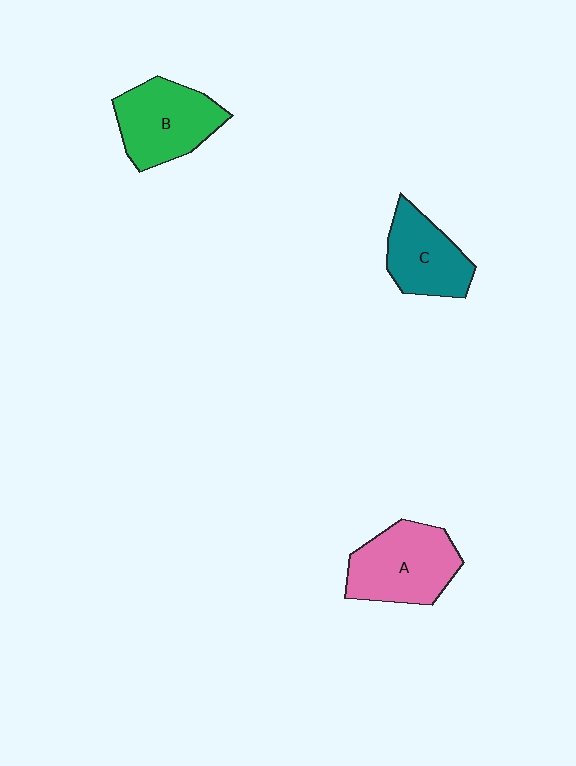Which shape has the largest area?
Shape A (pink).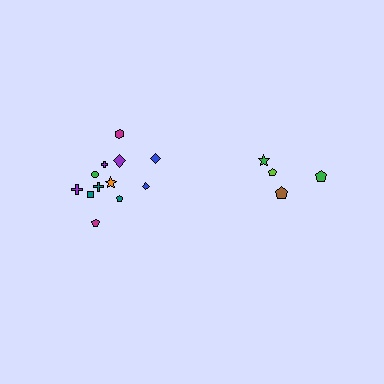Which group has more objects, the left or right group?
The left group.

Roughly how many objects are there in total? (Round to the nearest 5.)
Roughly 15 objects in total.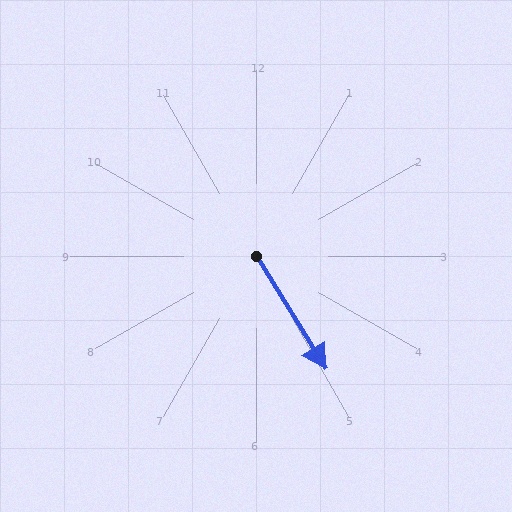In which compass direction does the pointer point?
Southeast.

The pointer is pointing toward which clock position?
Roughly 5 o'clock.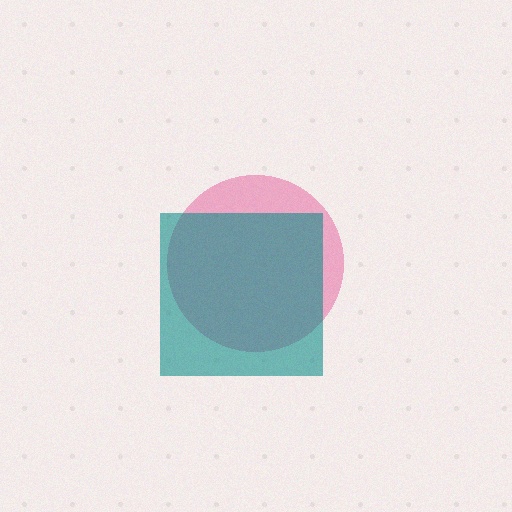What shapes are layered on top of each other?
The layered shapes are: a pink circle, a teal square.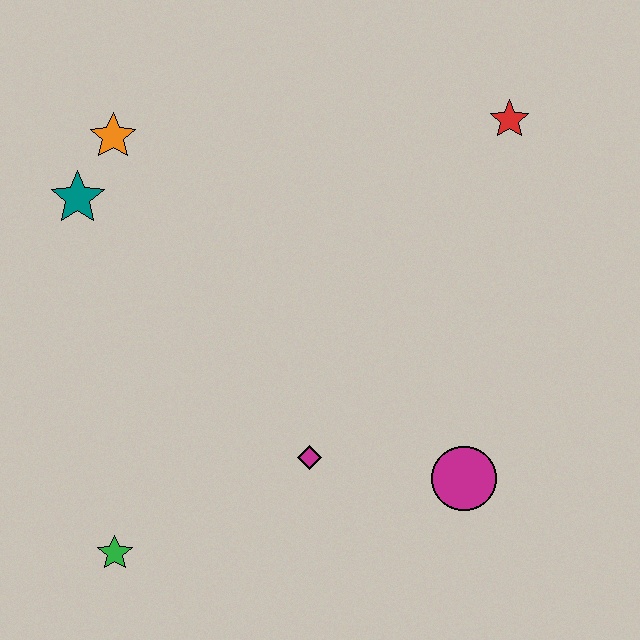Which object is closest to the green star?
The magenta diamond is closest to the green star.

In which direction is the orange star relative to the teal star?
The orange star is above the teal star.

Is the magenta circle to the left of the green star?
No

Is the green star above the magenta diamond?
No